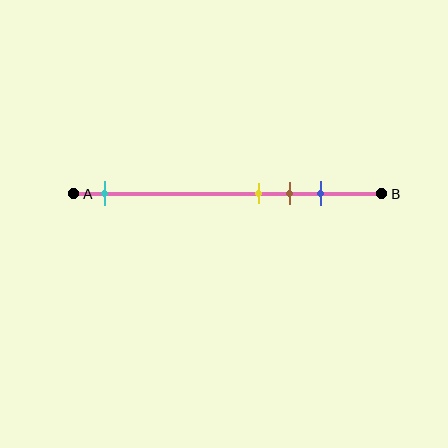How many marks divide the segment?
There are 4 marks dividing the segment.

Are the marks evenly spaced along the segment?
No, the marks are not evenly spaced.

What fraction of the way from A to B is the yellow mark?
The yellow mark is approximately 60% (0.6) of the way from A to B.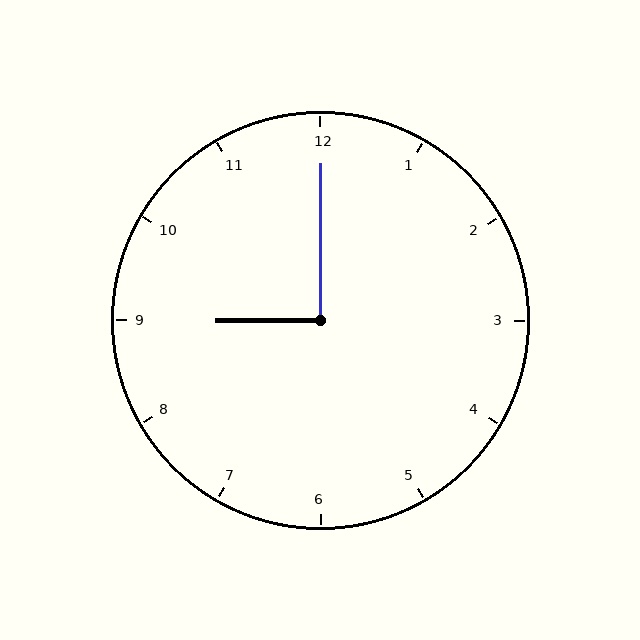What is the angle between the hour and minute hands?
Approximately 90 degrees.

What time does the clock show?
9:00.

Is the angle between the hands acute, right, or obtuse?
It is right.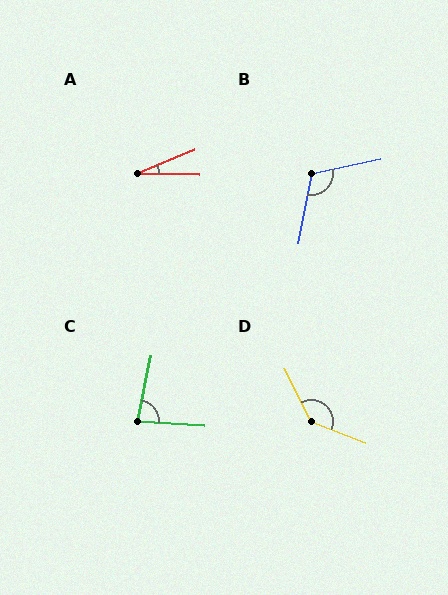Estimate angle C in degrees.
Approximately 82 degrees.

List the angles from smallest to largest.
A (24°), C (82°), B (114°), D (138°).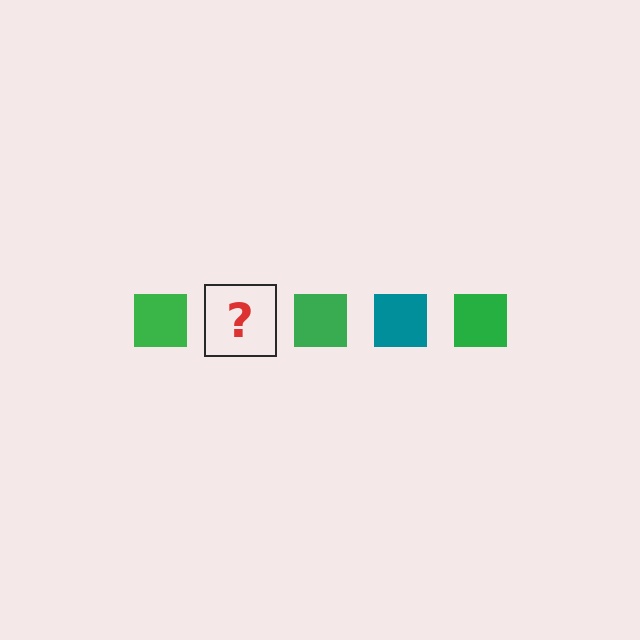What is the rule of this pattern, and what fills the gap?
The rule is that the pattern cycles through green, teal squares. The gap should be filled with a teal square.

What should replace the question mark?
The question mark should be replaced with a teal square.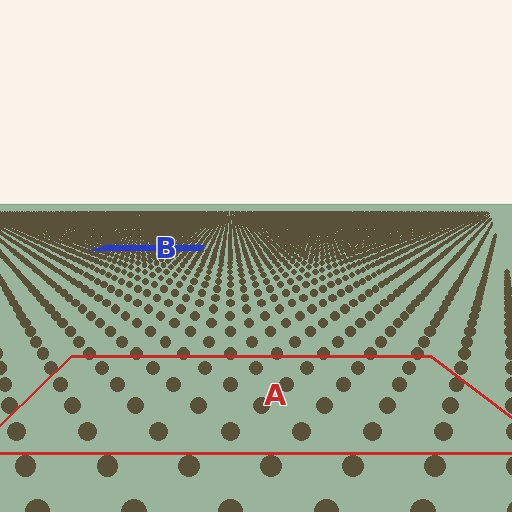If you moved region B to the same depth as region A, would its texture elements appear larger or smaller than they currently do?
They would appear larger. At a closer depth, the same texture elements are projected at a bigger on-screen size.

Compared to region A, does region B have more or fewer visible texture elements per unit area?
Region B has more texture elements per unit area — they are packed more densely because it is farther away.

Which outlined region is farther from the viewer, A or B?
Region B is farther from the viewer — the texture elements inside it appear smaller and more densely packed.